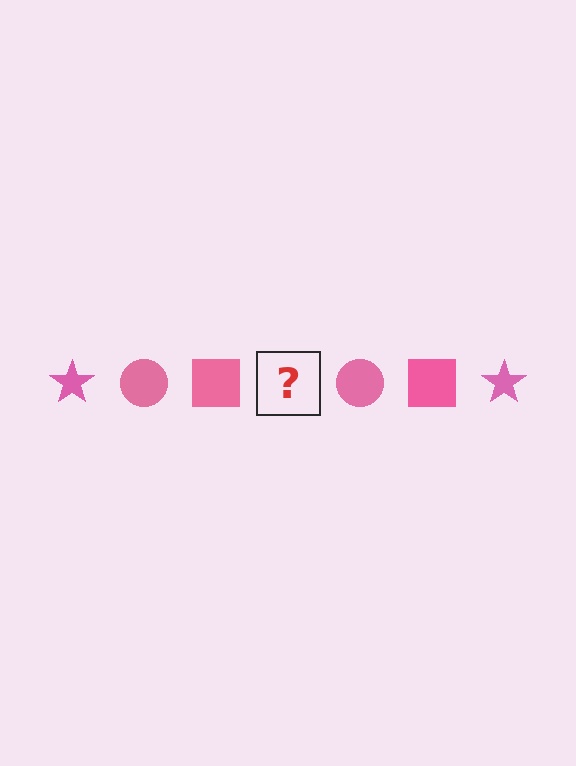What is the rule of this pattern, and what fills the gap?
The rule is that the pattern cycles through star, circle, square shapes in pink. The gap should be filled with a pink star.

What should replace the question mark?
The question mark should be replaced with a pink star.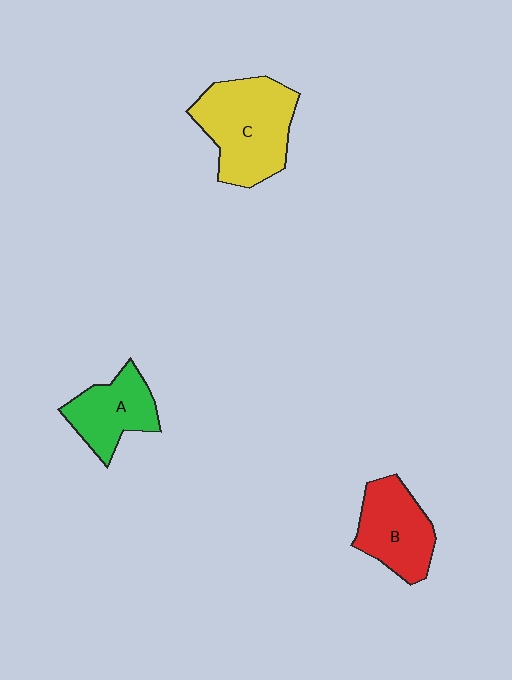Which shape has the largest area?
Shape C (yellow).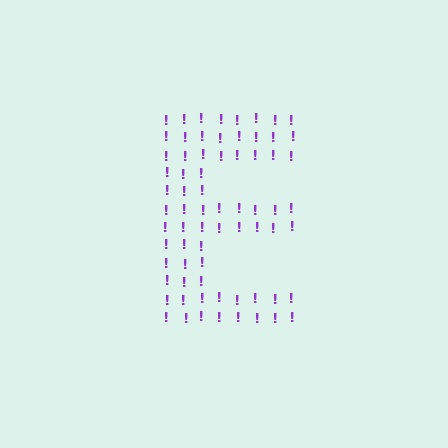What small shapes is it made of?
It is made of small exclamation marks.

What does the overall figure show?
The overall figure shows the letter E.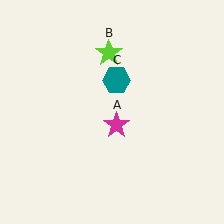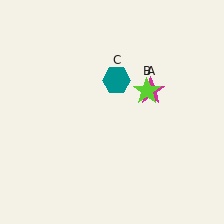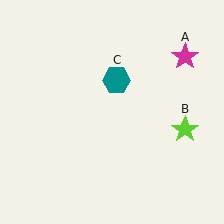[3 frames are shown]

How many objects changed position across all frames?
2 objects changed position: magenta star (object A), lime star (object B).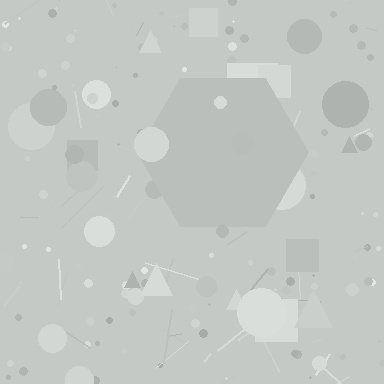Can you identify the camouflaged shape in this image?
The camouflaged shape is a hexagon.